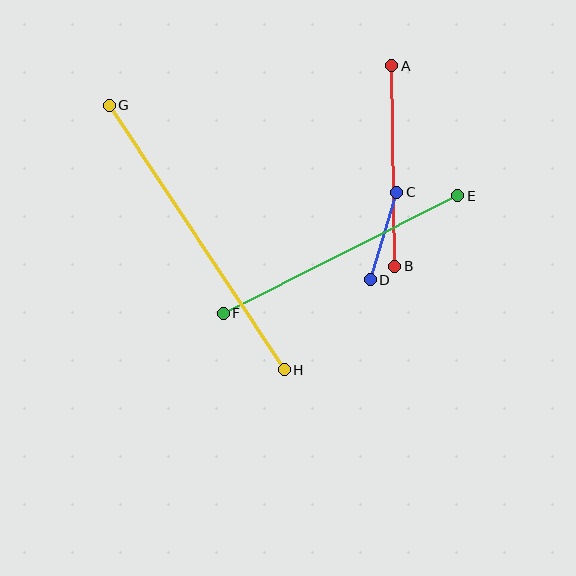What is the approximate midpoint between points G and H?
The midpoint is at approximately (197, 237) pixels.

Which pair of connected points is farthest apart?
Points G and H are farthest apart.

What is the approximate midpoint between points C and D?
The midpoint is at approximately (384, 236) pixels.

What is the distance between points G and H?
The distance is approximately 317 pixels.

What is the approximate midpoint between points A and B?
The midpoint is at approximately (393, 166) pixels.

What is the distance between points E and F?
The distance is approximately 262 pixels.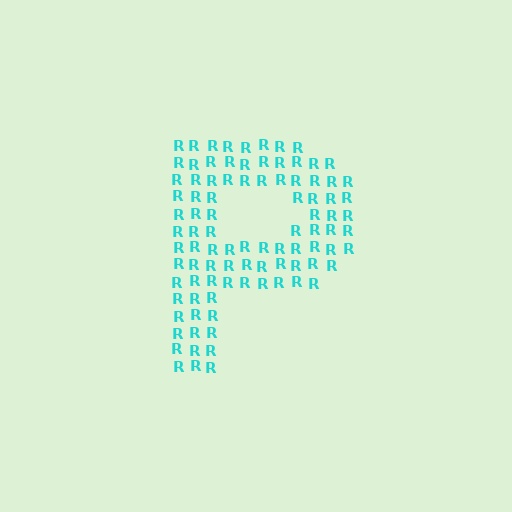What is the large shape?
The large shape is the letter P.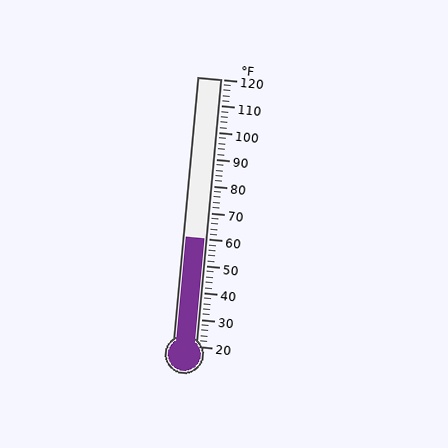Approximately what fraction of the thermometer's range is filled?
The thermometer is filled to approximately 40% of its range.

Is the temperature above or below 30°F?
The temperature is above 30°F.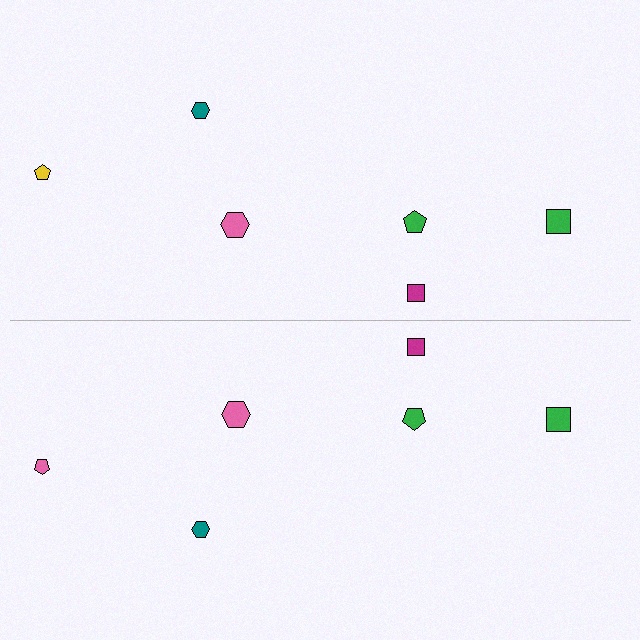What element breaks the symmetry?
The pink pentagon on the bottom side breaks the symmetry — its mirror counterpart is yellow.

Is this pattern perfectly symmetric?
No, the pattern is not perfectly symmetric. The pink pentagon on the bottom side breaks the symmetry — its mirror counterpart is yellow.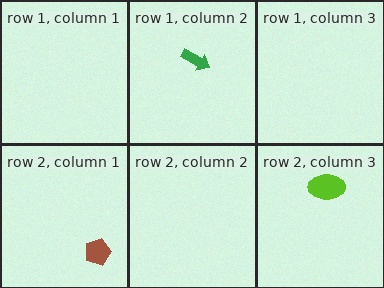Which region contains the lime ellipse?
The row 2, column 3 region.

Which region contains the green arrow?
The row 1, column 2 region.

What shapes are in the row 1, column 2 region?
The green arrow.